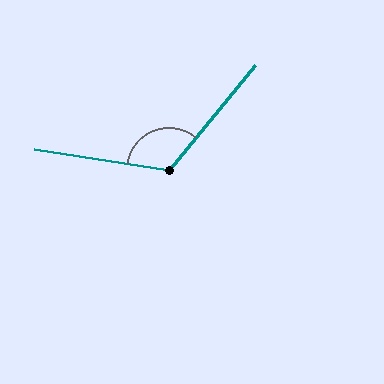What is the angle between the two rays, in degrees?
Approximately 121 degrees.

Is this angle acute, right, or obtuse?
It is obtuse.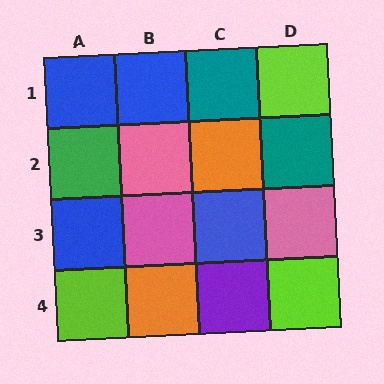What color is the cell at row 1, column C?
Teal.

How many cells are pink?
3 cells are pink.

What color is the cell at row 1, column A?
Blue.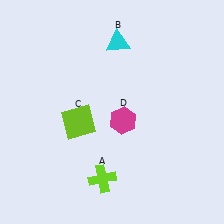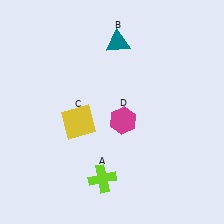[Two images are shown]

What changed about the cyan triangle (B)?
In Image 1, B is cyan. In Image 2, it changed to teal.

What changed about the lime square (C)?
In Image 1, C is lime. In Image 2, it changed to yellow.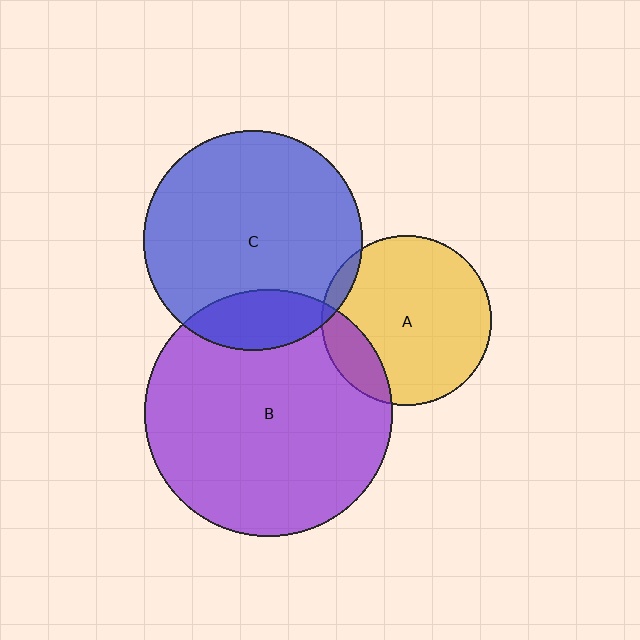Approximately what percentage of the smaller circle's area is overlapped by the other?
Approximately 15%.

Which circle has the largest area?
Circle B (purple).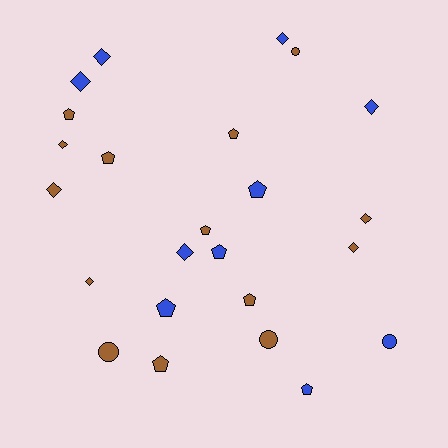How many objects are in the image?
There are 24 objects.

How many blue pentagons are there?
There are 4 blue pentagons.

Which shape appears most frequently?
Diamond, with 10 objects.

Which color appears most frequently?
Brown, with 14 objects.